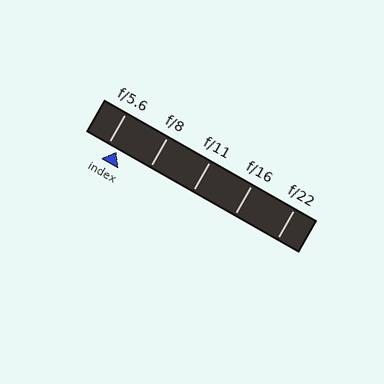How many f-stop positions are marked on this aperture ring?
There are 5 f-stop positions marked.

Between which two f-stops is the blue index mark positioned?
The index mark is between f/5.6 and f/8.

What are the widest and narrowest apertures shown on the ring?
The widest aperture shown is f/5.6 and the narrowest is f/22.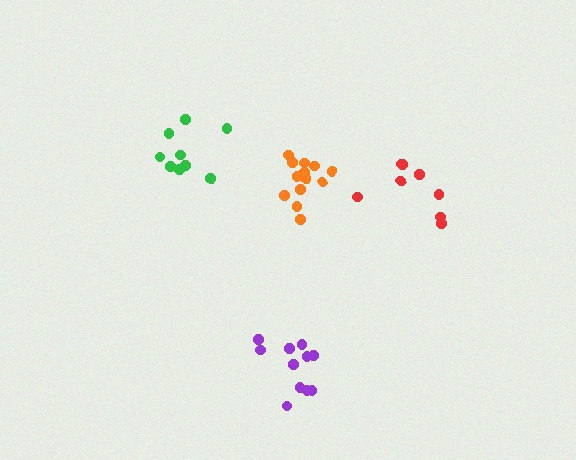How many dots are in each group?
Group 1: 11 dots, Group 2: 8 dots, Group 3: 13 dots, Group 4: 9 dots (41 total).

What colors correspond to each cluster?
The clusters are colored: purple, red, orange, green.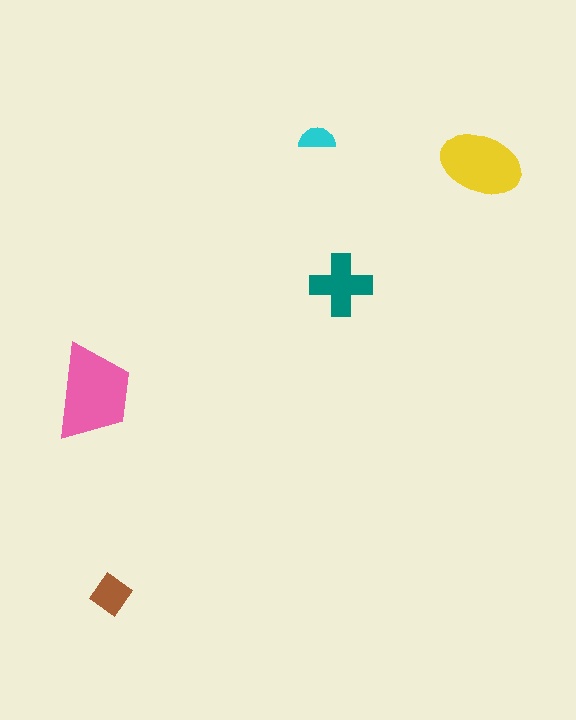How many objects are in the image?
There are 5 objects in the image.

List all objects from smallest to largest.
The cyan semicircle, the brown diamond, the teal cross, the yellow ellipse, the pink trapezoid.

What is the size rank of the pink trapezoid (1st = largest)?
1st.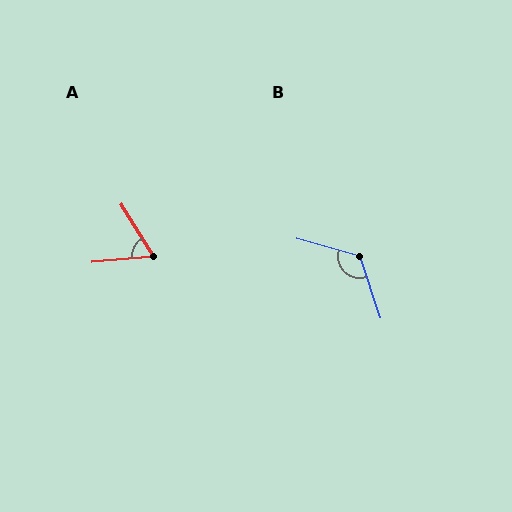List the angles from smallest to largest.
A (63°), B (124°).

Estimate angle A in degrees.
Approximately 63 degrees.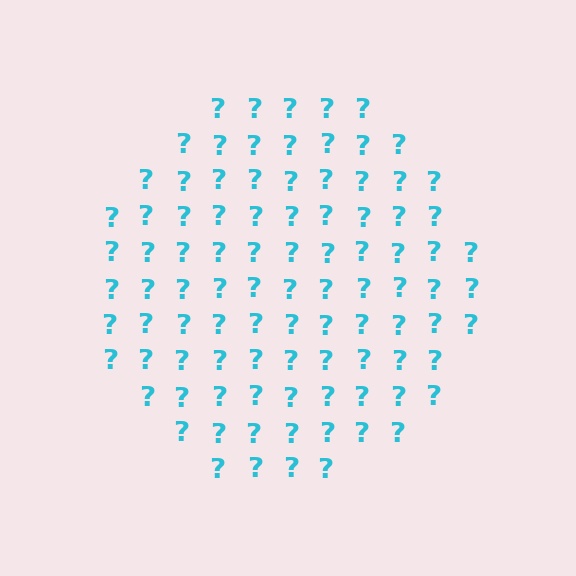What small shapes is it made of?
It is made of small question marks.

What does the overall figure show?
The overall figure shows a circle.